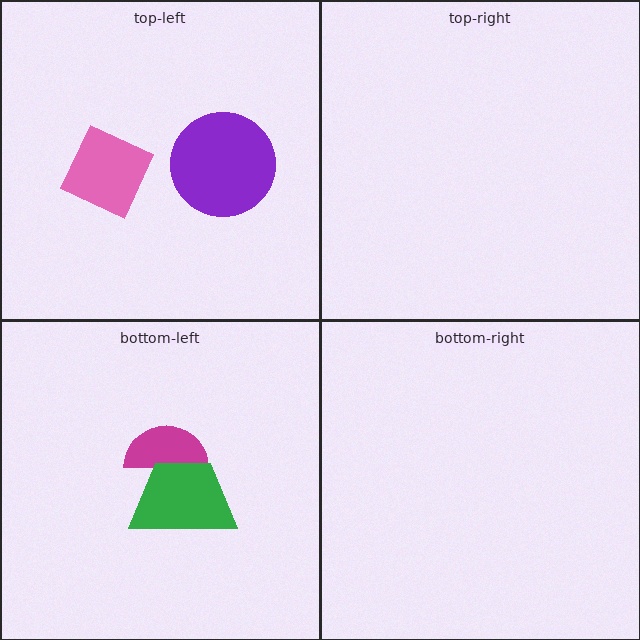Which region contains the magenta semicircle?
The bottom-left region.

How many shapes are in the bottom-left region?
2.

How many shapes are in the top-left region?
2.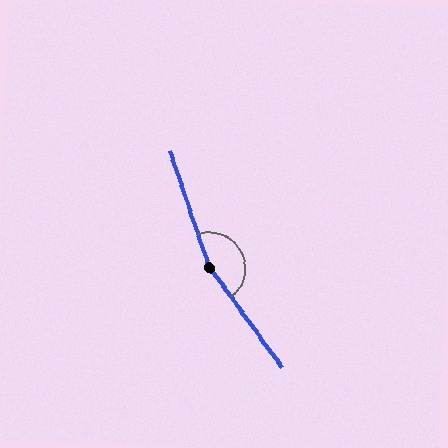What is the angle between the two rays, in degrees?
Approximately 163 degrees.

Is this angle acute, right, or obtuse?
It is obtuse.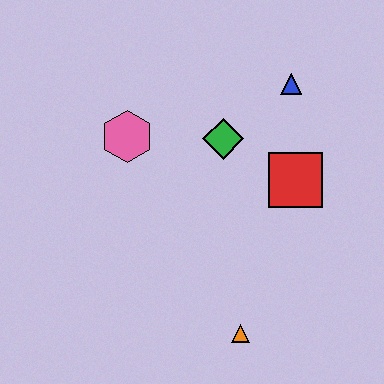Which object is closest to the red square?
The green diamond is closest to the red square.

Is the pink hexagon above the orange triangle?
Yes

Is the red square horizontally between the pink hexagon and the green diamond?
No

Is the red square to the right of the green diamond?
Yes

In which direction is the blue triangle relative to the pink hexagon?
The blue triangle is to the right of the pink hexagon.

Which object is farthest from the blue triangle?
The orange triangle is farthest from the blue triangle.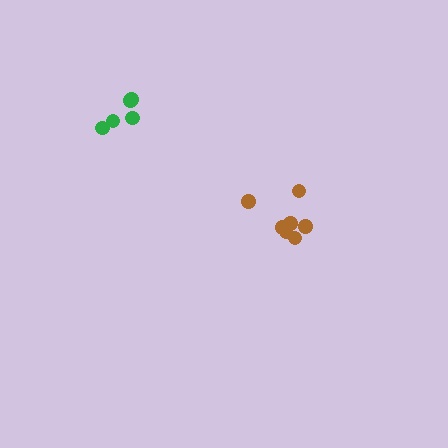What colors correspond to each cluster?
The clusters are colored: green, brown.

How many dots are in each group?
Group 1: 5 dots, Group 2: 7 dots (12 total).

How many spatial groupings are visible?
There are 2 spatial groupings.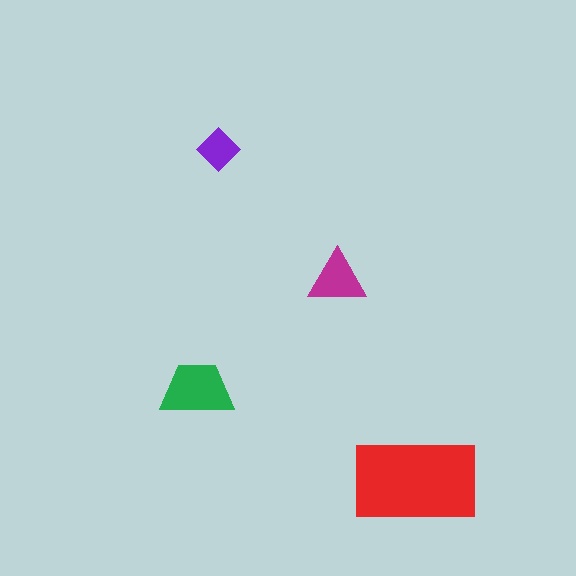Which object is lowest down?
The red rectangle is bottommost.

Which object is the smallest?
The purple diamond.